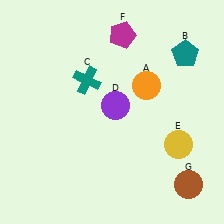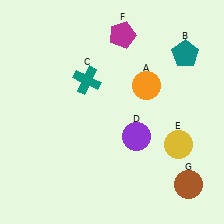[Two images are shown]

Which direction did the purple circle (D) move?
The purple circle (D) moved down.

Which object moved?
The purple circle (D) moved down.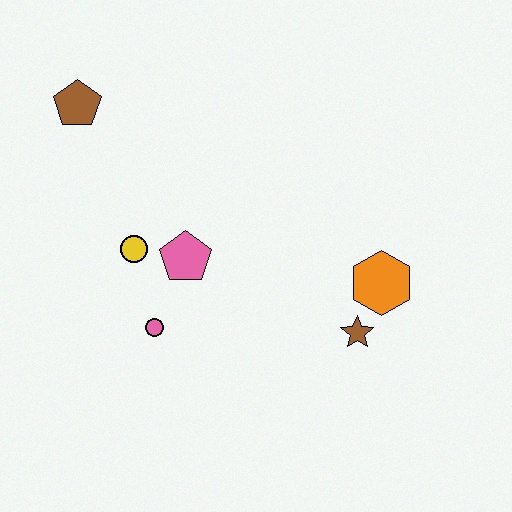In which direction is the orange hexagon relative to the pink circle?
The orange hexagon is to the right of the pink circle.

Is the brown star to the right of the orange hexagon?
No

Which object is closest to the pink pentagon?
The yellow circle is closest to the pink pentagon.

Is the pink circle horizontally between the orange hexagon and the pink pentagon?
No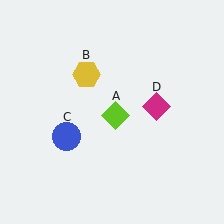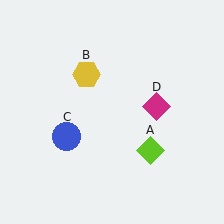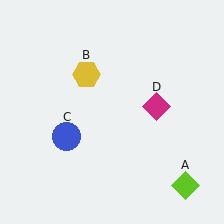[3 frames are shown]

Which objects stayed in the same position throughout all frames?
Yellow hexagon (object B) and blue circle (object C) and magenta diamond (object D) remained stationary.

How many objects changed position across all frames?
1 object changed position: lime diamond (object A).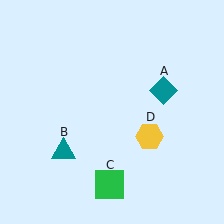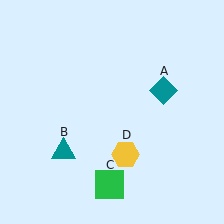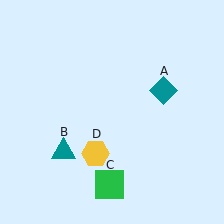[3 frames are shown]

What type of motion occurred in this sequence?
The yellow hexagon (object D) rotated clockwise around the center of the scene.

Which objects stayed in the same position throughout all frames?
Teal diamond (object A) and teal triangle (object B) and green square (object C) remained stationary.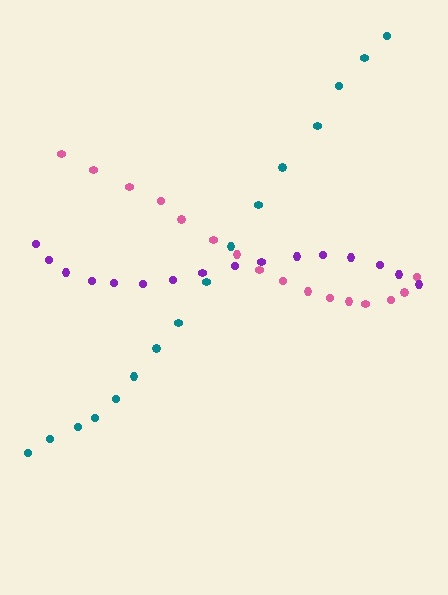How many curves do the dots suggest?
There are 3 distinct paths.